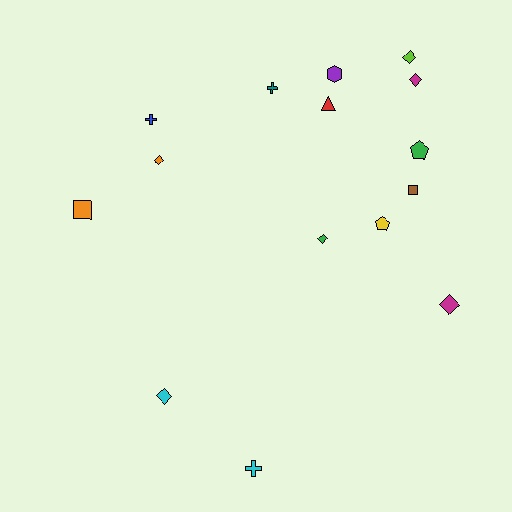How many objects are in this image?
There are 15 objects.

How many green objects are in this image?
There are 2 green objects.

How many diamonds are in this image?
There are 6 diamonds.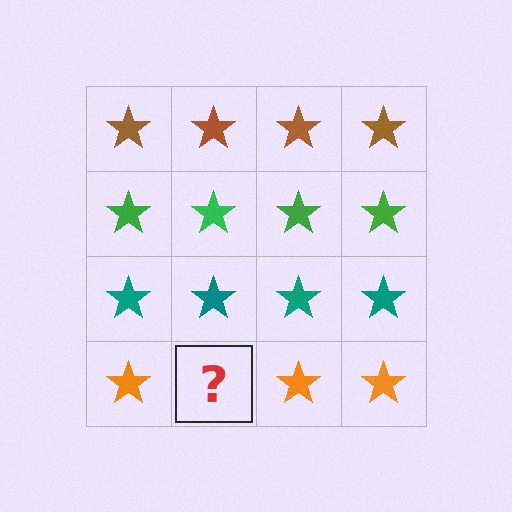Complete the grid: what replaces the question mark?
The question mark should be replaced with an orange star.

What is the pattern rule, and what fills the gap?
The rule is that each row has a consistent color. The gap should be filled with an orange star.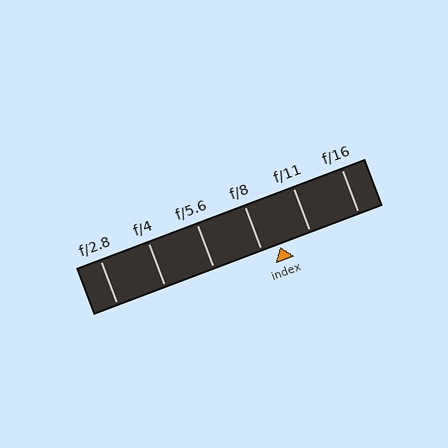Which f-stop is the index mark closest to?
The index mark is closest to f/8.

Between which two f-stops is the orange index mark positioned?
The index mark is between f/8 and f/11.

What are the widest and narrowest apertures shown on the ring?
The widest aperture shown is f/2.8 and the narrowest is f/16.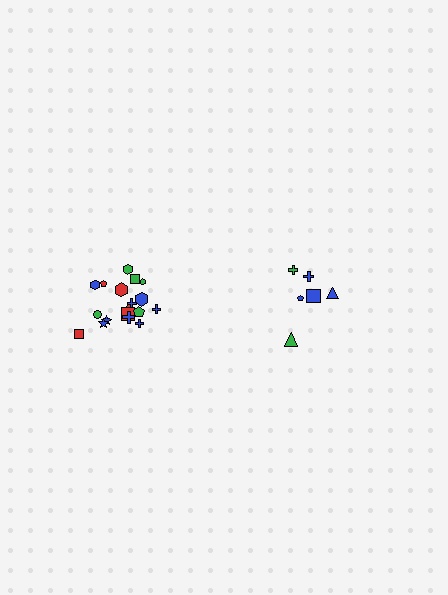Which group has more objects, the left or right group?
The left group.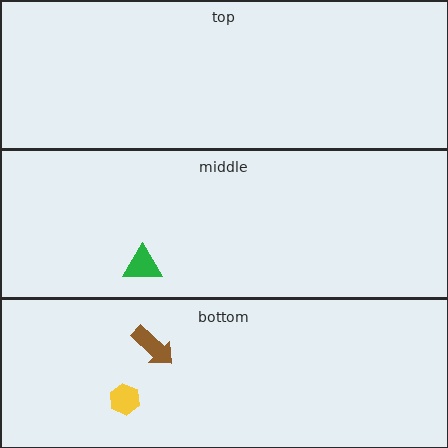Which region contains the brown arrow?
The bottom region.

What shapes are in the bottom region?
The brown arrow, the yellow hexagon.